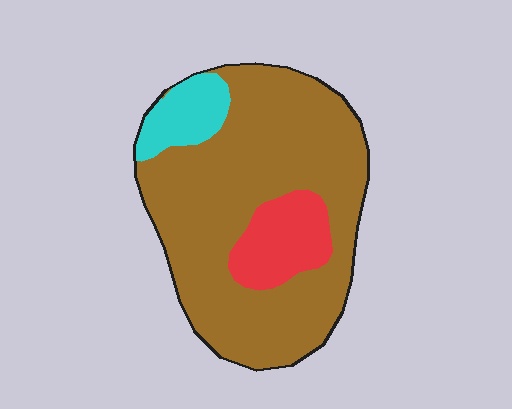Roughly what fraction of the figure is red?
Red takes up about one eighth (1/8) of the figure.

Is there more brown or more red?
Brown.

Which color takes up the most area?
Brown, at roughly 75%.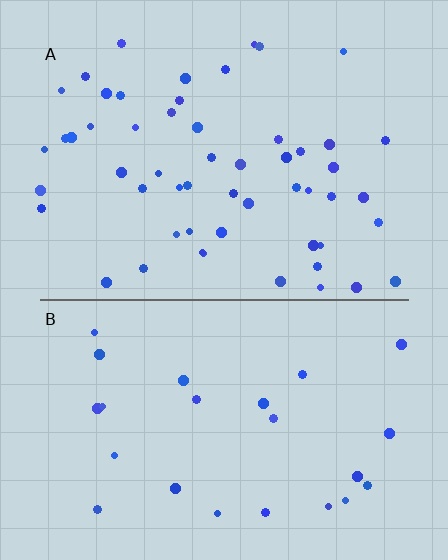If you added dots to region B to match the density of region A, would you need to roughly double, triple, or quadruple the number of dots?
Approximately double.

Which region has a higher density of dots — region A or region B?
A (the top).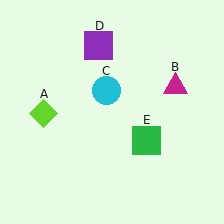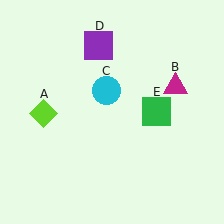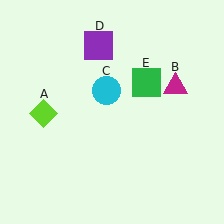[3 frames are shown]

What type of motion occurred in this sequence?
The green square (object E) rotated counterclockwise around the center of the scene.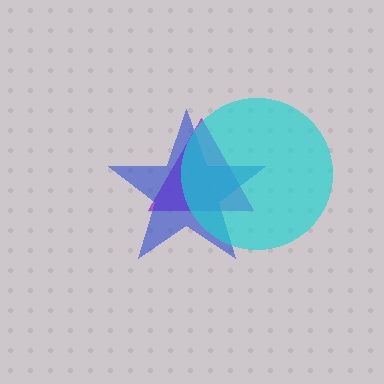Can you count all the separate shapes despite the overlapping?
Yes, there are 3 separate shapes.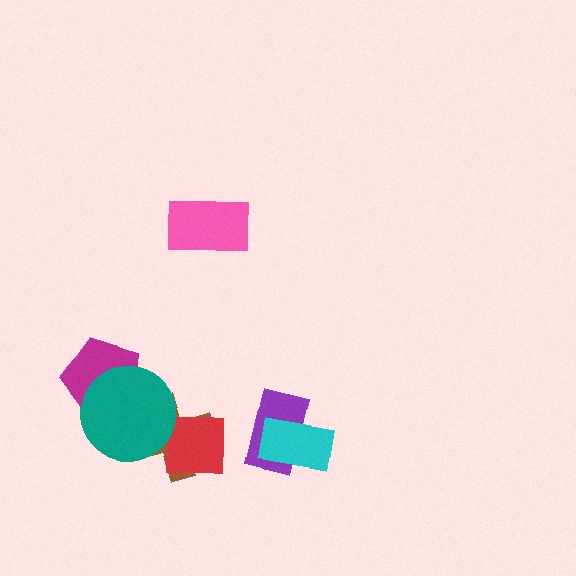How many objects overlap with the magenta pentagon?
1 object overlaps with the magenta pentagon.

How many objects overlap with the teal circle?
2 objects overlap with the teal circle.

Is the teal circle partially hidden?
No, no other shape covers it.